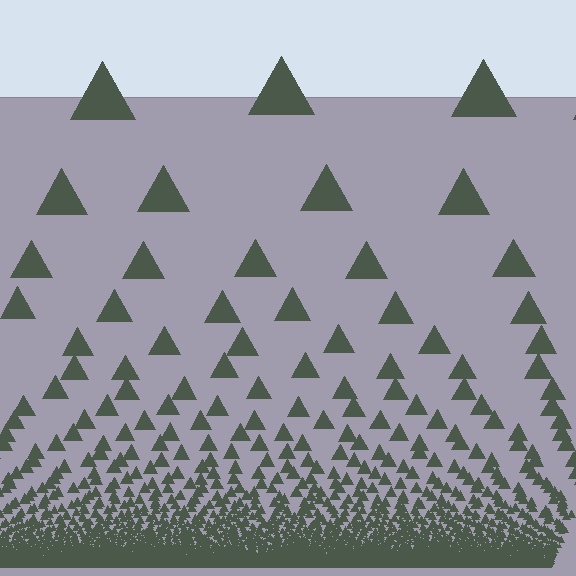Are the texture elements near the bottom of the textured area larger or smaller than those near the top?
Smaller. The gradient is inverted — elements near the bottom are smaller and denser.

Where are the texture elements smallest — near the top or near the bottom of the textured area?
Near the bottom.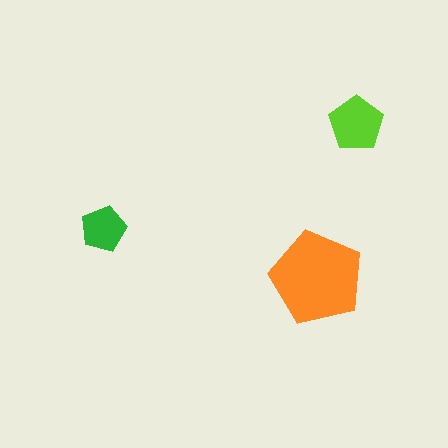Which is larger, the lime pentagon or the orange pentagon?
The orange one.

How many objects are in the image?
There are 3 objects in the image.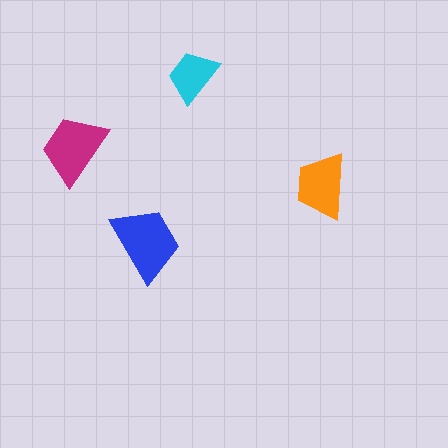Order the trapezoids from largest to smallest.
the blue one, the magenta one, the orange one, the cyan one.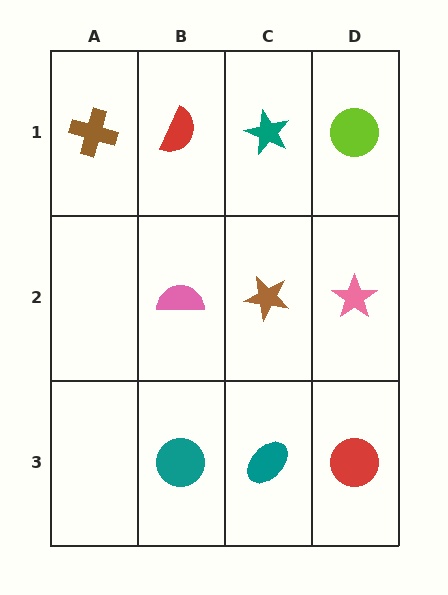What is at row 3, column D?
A red circle.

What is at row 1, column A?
A brown cross.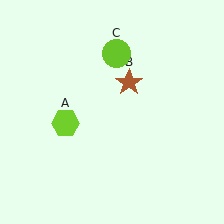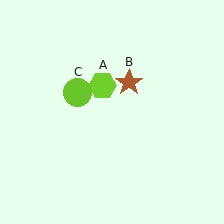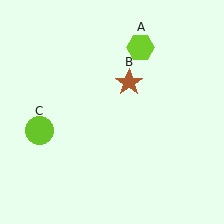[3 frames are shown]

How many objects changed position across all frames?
2 objects changed position: lime hexagon (object A), lime circle (object C).